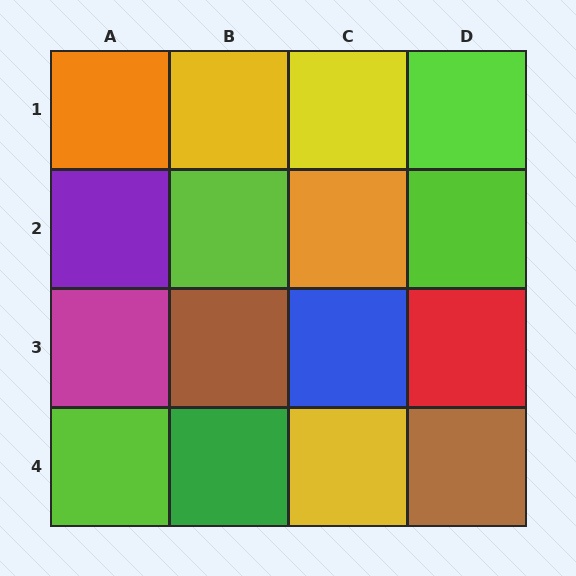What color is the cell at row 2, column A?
Purple.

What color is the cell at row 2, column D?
Lime.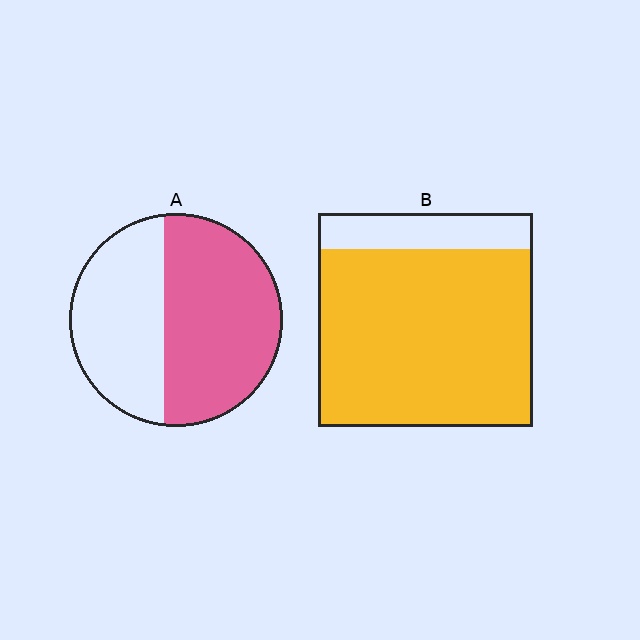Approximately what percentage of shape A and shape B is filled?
A is approximately 55% and B is approximately 85%.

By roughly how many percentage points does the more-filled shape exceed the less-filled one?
By roughly 25 percentage points (B over A).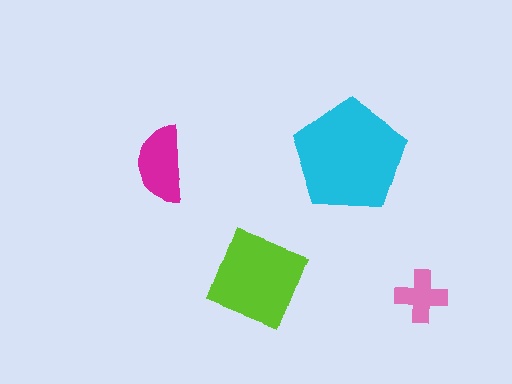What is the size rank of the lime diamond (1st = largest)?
2nd.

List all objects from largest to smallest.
The cyan pentagon, the lime diamond, the magenta semicircle, the pink cross.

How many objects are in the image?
There are 4 objects in the image.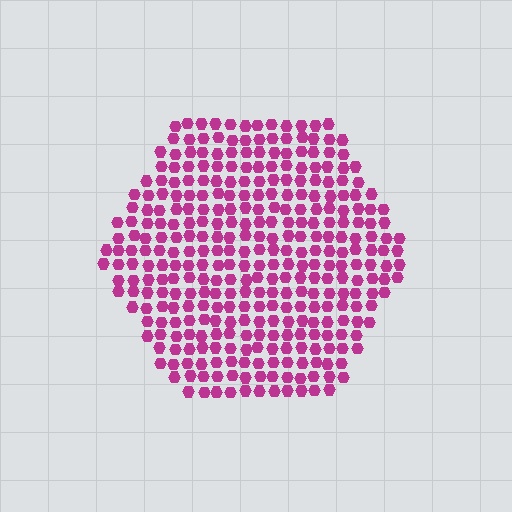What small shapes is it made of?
It is made of small hexagons.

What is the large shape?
The large shape is a hexagon.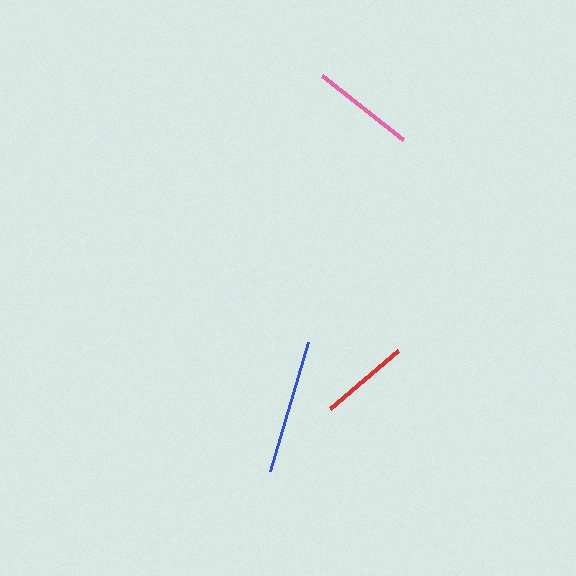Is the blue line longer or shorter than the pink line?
The blue line is longer than the pink line.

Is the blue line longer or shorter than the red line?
The blue line is longer than the red line.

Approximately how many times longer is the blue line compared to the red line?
The blue line is approximately 1.5 times the length of the red line.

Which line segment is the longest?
The blue line is the longest at approximately 134 pixels.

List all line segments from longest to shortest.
From longest to shortest: blue, pink, red.